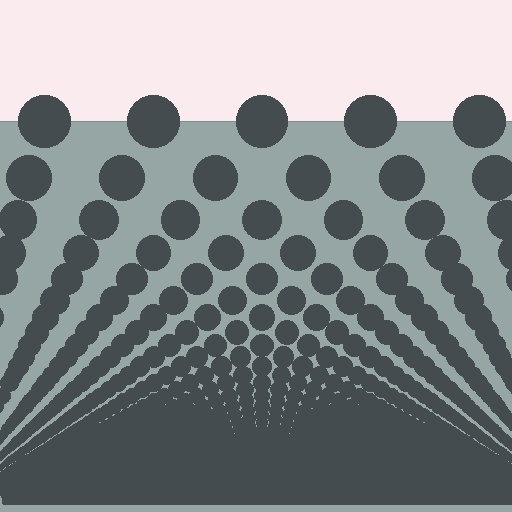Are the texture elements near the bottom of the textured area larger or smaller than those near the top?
Smaller. The gradient is inverted — elements near the bottom are smaller and denser.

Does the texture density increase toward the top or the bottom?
Density increases toward the bottom.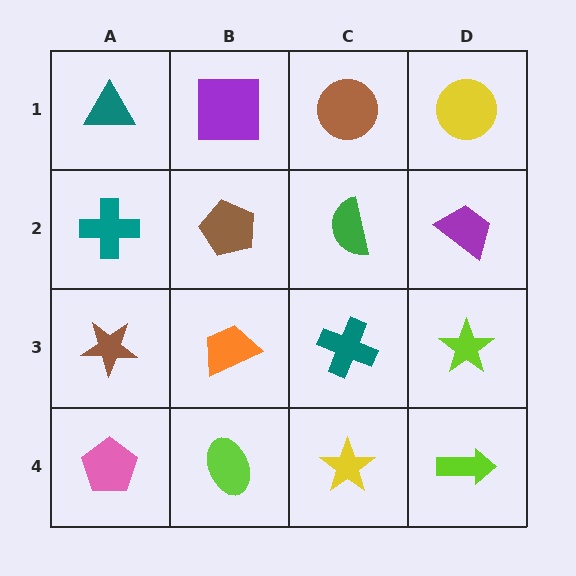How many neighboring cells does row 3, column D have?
3.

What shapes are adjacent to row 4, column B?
An orange trapezoid (row 3, column B), a pink pentagon (row 4, column A), a yellow star (row 4, column C).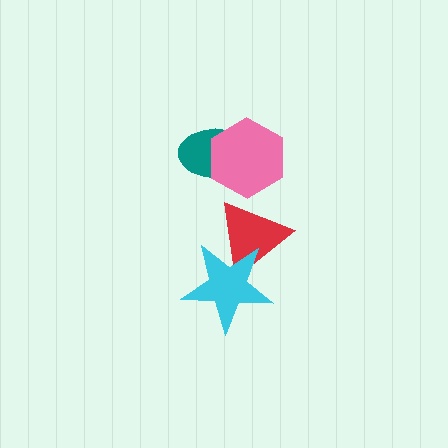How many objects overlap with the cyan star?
1 object overlaps with the cyan star.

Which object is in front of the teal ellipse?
The pink hexagon is in front of the teal ellipse.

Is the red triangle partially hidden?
Yes, it is partially covered by another shape.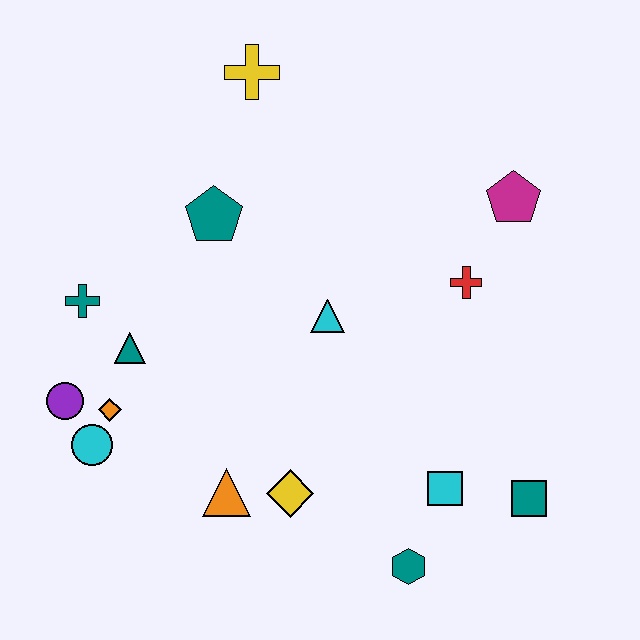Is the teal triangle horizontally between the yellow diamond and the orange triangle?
No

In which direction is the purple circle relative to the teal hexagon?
The purple circle is to the left of the teal hexagon.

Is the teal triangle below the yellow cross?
Yes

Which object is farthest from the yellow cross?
The teal hexagon is farthest from the yellow cross.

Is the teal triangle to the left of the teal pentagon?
Yes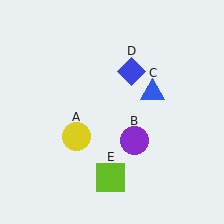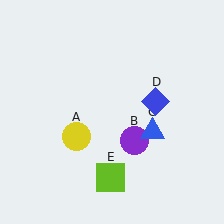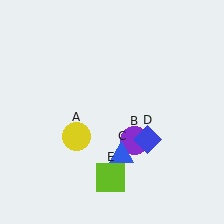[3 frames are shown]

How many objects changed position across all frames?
2 objects changed position: blue triangle (object C), blue diamond (object D).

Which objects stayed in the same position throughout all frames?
Yellow circle (object A) and purple circle (object B) and lime square (object E) remained stationary.